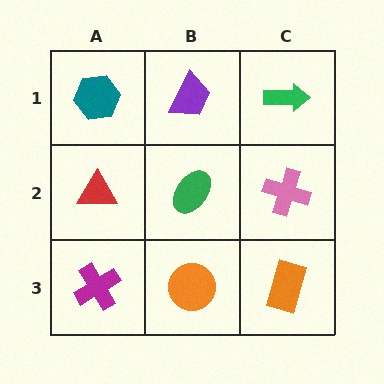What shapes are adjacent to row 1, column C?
A pink cross (row 2, column C), a purple trapezoid (row 1, column B).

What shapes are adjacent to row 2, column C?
A green arrow (row 1, column C), an orange rectangle (row 3, column C), a green ellipse (row 2, column B).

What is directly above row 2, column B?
A purple trapezoid.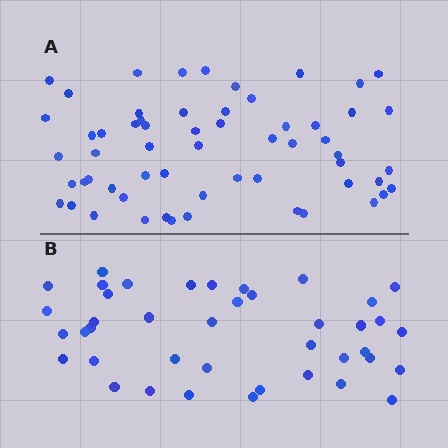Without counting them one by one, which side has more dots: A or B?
Region A (the top region) has more dots.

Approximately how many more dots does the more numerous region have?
Region A has approximately 20 more dots than region B.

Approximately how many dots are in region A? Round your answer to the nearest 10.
About 60 dots. (The exact count is 59, which rounds to 60.)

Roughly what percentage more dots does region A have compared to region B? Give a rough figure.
About 45% more.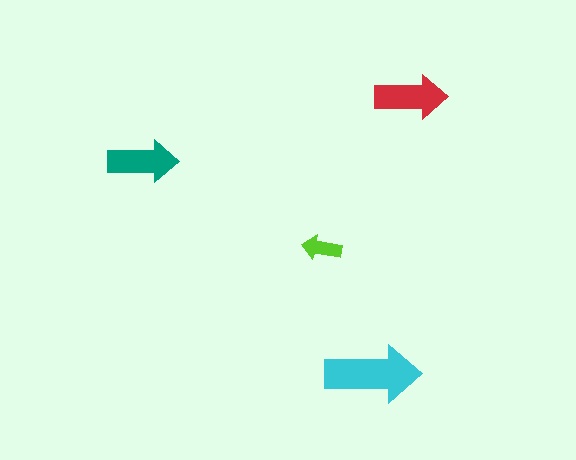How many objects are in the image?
There are 4 objects in the image.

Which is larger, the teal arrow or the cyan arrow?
The cyan one.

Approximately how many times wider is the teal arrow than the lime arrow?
About 1.5 times wider.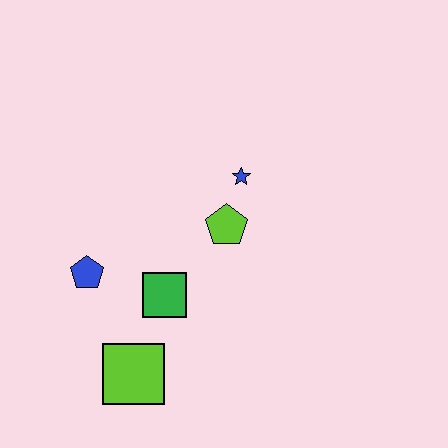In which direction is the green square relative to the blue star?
The green square is below the blue star.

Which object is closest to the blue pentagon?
The green square is closest to the blue pentagon.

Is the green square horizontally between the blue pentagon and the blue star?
Yes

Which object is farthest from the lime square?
The blue star is farthest from the lime square.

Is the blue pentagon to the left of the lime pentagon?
Yes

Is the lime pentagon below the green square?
No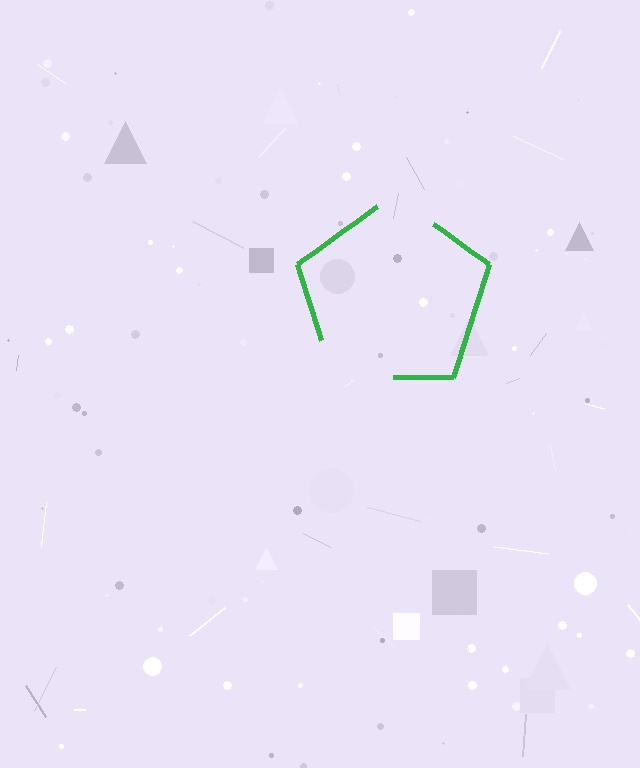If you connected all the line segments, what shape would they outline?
They would outline a pentagon.